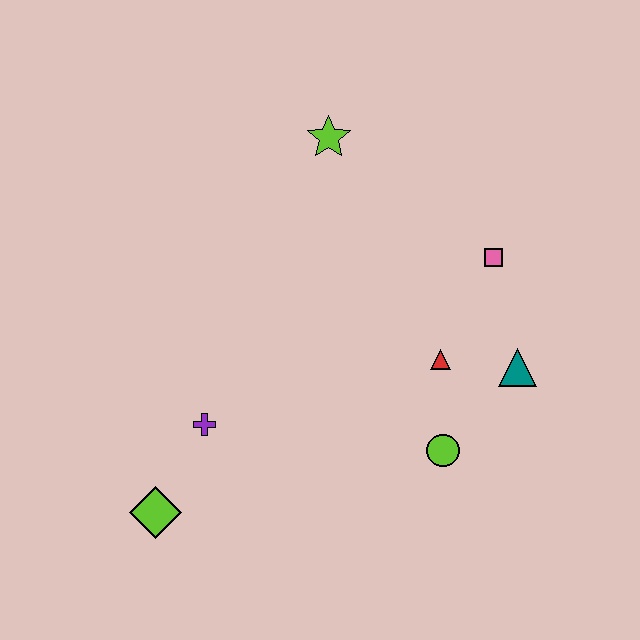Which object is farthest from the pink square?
The lime diamond is farthest from the pink square.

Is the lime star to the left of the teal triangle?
Yes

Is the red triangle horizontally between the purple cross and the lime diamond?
No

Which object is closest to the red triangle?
The teal triangle is closest to the red triangle.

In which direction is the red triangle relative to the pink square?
The red triangle is below the pink square.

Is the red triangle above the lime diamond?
Yes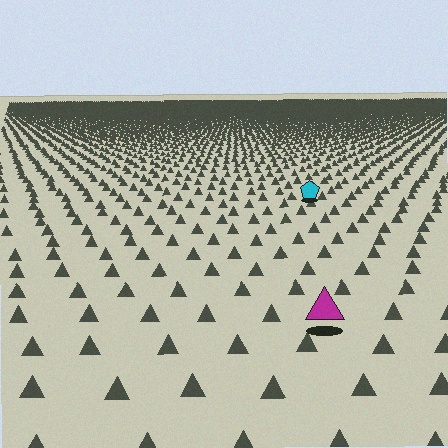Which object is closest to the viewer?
The magenta triangle is closest. The texture marks near it are larger and more spread out.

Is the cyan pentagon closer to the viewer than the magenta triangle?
No. The magenta triangle is closer — you can tell from the texture gradient: the ground texture is coarser near it.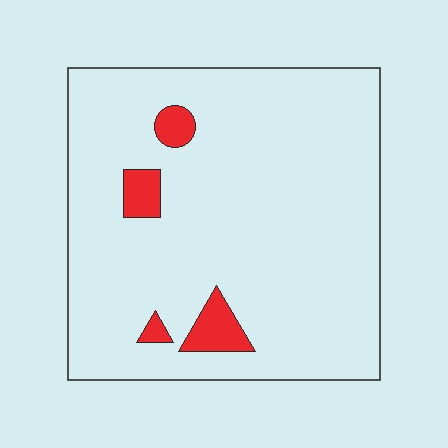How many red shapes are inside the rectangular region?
4.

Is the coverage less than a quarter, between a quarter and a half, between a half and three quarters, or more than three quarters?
Less than a quarter.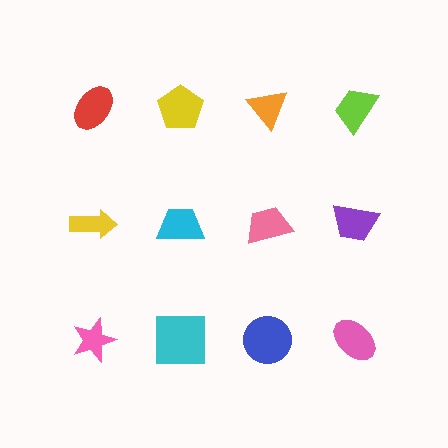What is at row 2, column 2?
A cyan trapezoid.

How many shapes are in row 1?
4 shapes.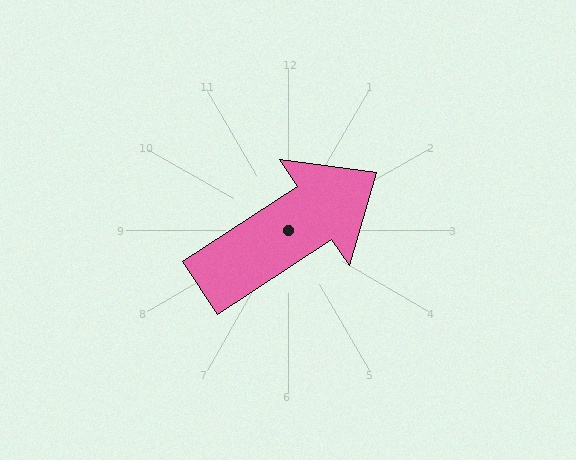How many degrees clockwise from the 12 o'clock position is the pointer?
Approximately 57 degrees.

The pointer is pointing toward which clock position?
Roughly 2 o'clock.